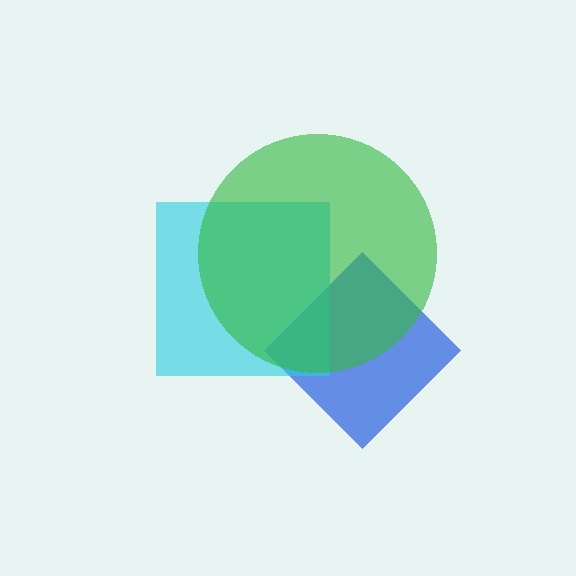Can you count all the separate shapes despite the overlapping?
Yes, there are 3 separate shapes.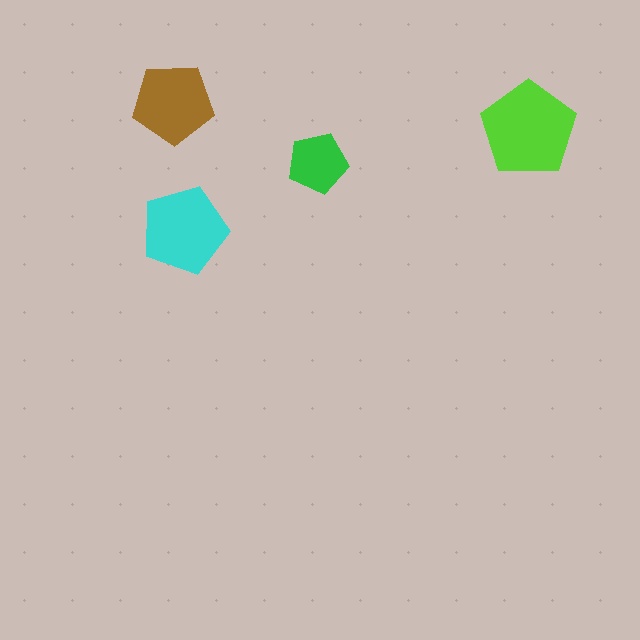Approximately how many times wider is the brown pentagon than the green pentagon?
About 1.5 times wider.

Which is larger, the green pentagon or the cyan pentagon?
The cyan one.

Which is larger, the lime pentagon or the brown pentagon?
The lime one.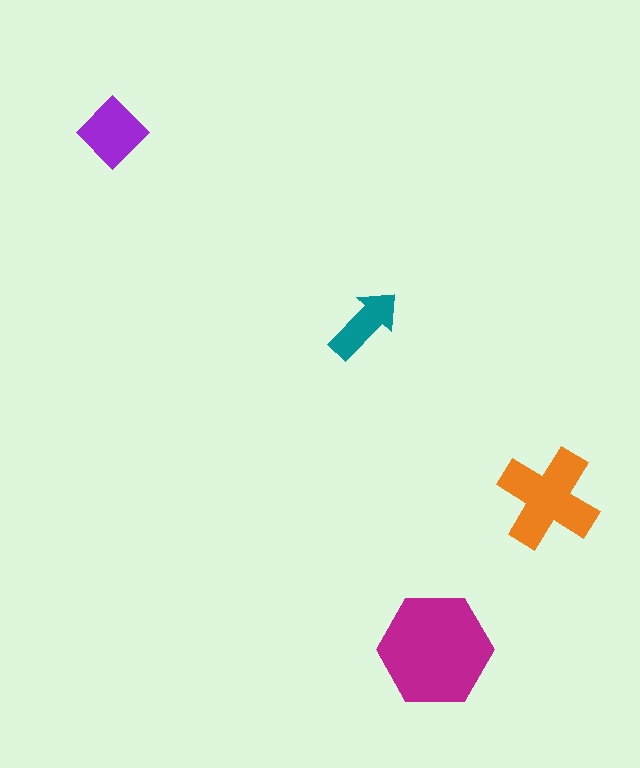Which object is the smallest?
The teal arrow.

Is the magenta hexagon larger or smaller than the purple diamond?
Larger.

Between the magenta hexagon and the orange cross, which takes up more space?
The magenta hexagon.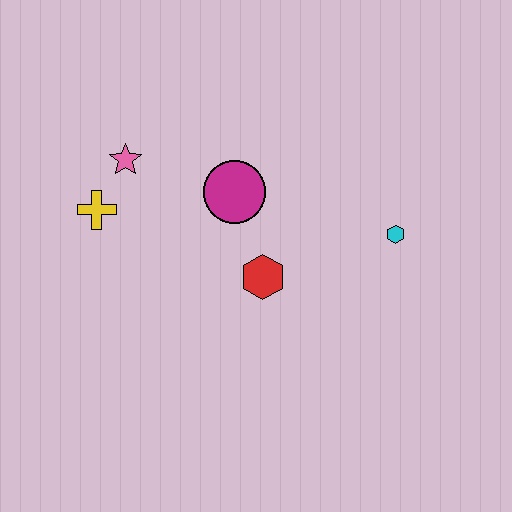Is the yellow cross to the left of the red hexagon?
Yes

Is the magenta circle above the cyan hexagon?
Yes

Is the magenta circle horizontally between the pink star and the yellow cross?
No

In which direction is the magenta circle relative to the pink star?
The magenta circle is to the right of the pink star.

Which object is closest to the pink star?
The yellow cross is closest to the pink star.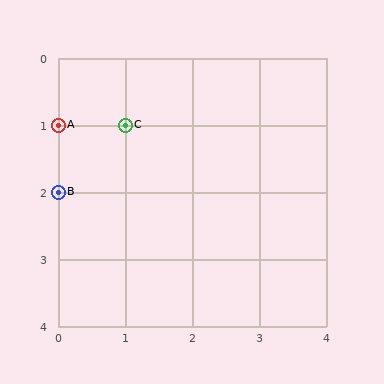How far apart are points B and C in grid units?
Points B and C are 1 column and 1 row apart (about 1.4 grid units diagonally).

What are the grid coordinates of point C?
Point C is at grid coordinates (1, 1).